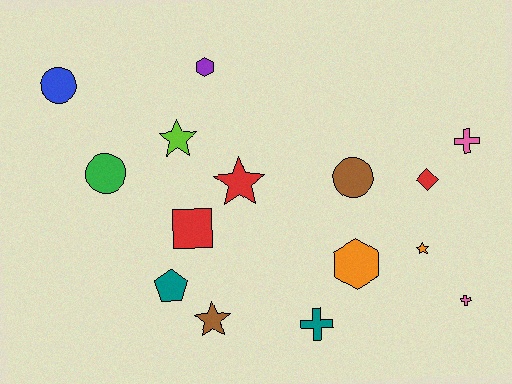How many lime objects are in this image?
There is 1 lime object.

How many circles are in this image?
There are 3 circles.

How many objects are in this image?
There are 15 objects.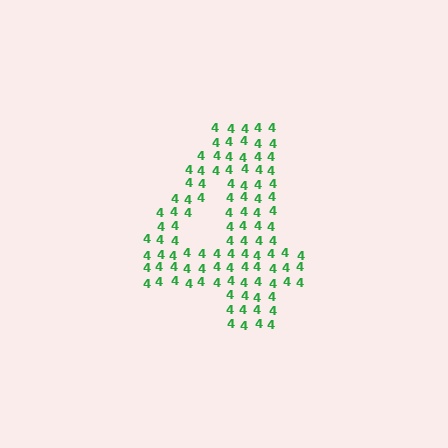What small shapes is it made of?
It is made of small digit 4's.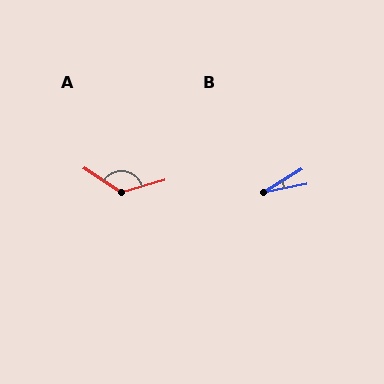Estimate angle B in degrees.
Approximately 21 degrees.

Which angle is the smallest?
B, at approximately 21 degrees.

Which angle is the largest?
A, at approximately 131 degrees.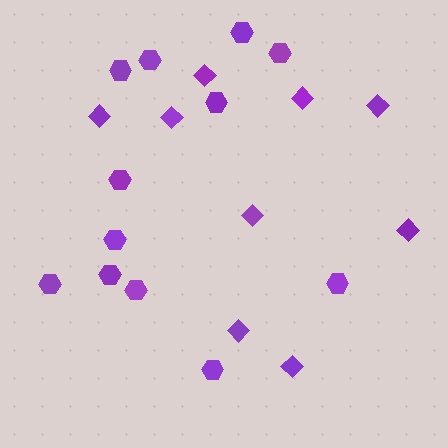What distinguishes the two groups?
There are 2 groups: one group of hexagons (12) and one group of diamonds (9).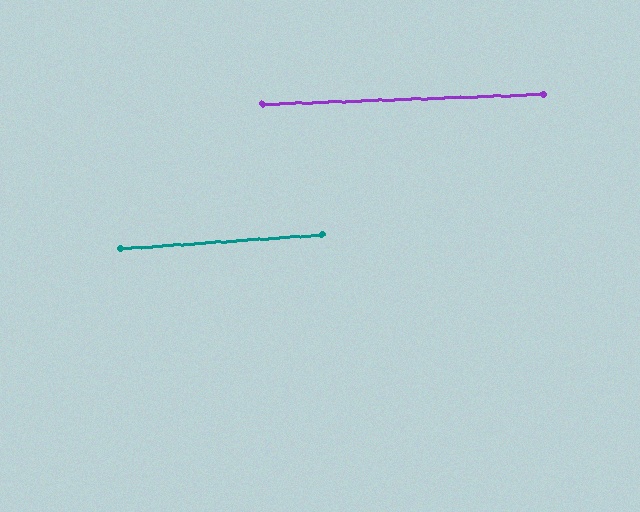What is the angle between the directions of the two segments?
Approximately 2 degrees.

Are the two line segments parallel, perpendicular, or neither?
Parallel — their directions differ by only 2.0°.